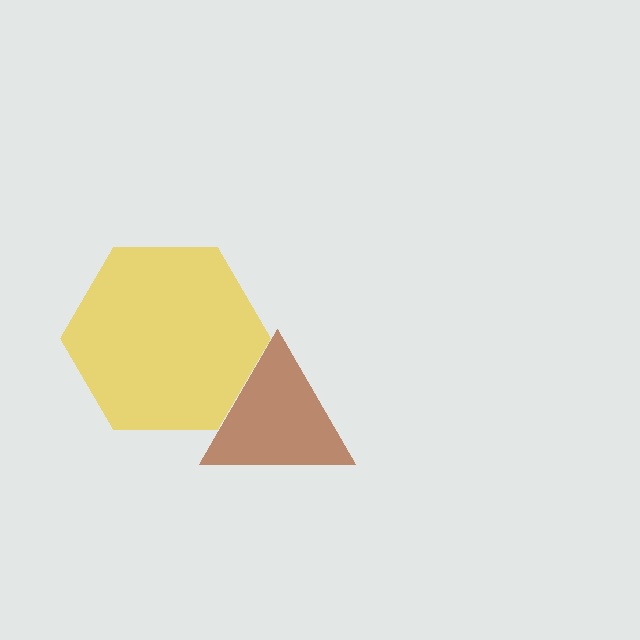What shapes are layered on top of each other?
The layered shapes are: a brown triangle, a yellow hexagon.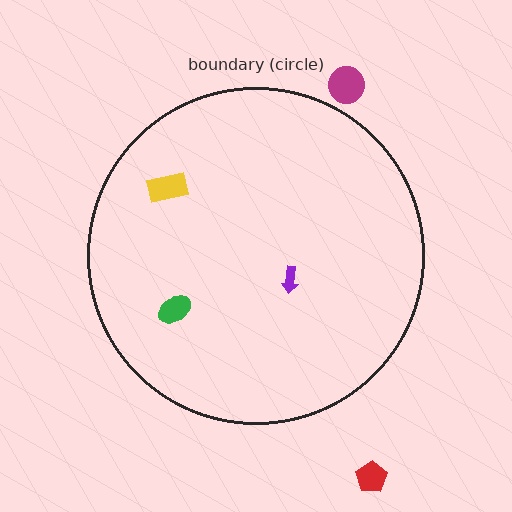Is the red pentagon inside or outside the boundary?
Outside.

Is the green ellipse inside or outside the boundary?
Inside.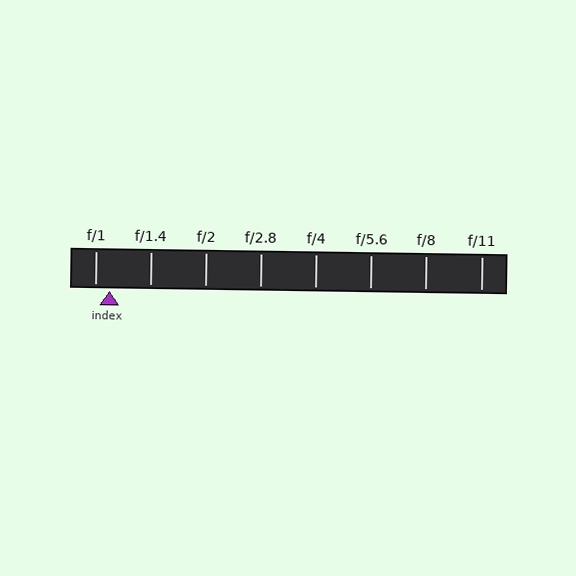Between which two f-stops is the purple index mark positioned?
The index mark is between f/1 and f/1.4.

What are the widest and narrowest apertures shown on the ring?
The widest aperture shown is f/1 and the narrowest is f/11.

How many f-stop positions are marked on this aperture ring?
There are 8 f-stop positions marked.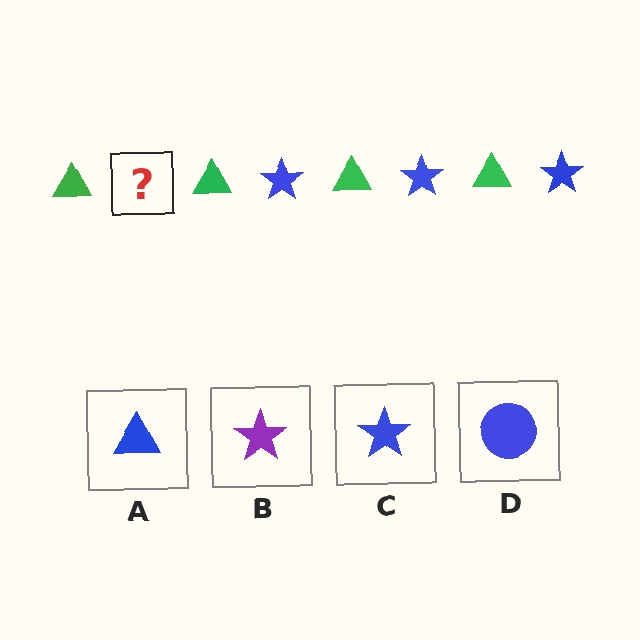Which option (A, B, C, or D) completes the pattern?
C.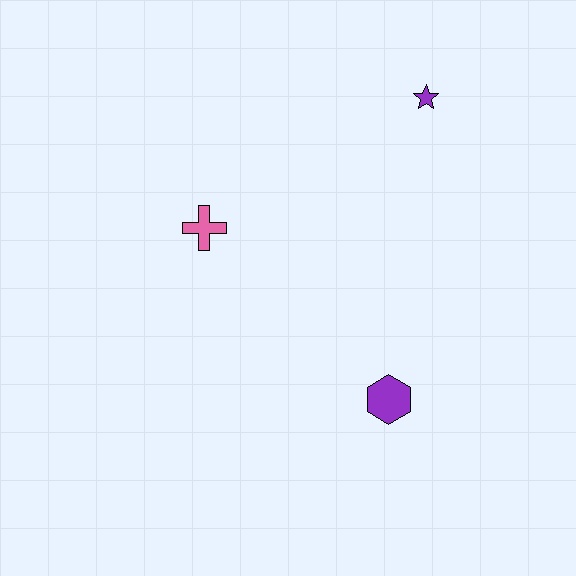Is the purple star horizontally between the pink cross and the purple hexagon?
No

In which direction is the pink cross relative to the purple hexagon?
The pink cross is to the left of the purple hexagon.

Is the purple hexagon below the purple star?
Yes